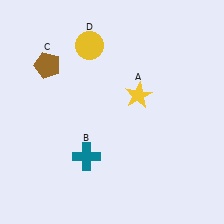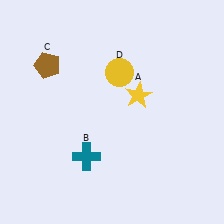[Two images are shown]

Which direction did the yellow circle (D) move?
The yellow circle (D) moved right.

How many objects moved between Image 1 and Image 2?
1 object moved between the two images.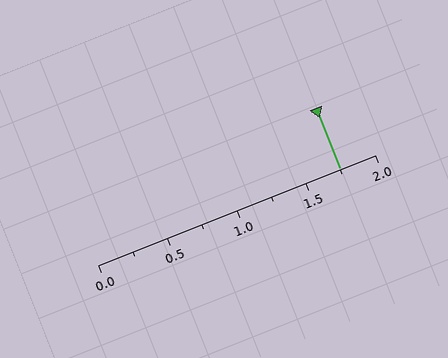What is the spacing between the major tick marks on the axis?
The major ticks are spaced 0.5 apart.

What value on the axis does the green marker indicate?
The marker indicates approximately 1.75.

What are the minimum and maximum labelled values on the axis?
The axis runs from 0.0 to 2.0.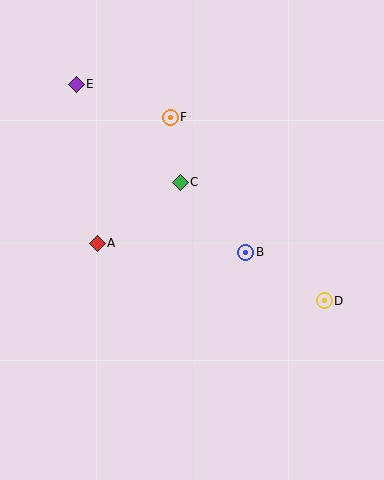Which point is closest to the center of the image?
Point B at (246, 252) is closest to the center.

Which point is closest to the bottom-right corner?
Point D is closest to the bottom-right corner.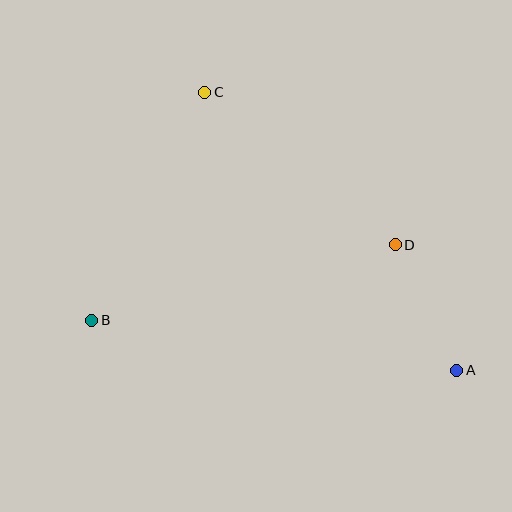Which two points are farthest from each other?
Points A and C are farthest from each other.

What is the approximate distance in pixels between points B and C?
The distance between B and C is approximately 254 pixels.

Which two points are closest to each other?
Points A and D are closest to each other.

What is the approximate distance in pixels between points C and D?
The distance between C and D is approximately 244 pixels.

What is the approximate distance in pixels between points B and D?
The distance between B and D is approximately 312 pixels.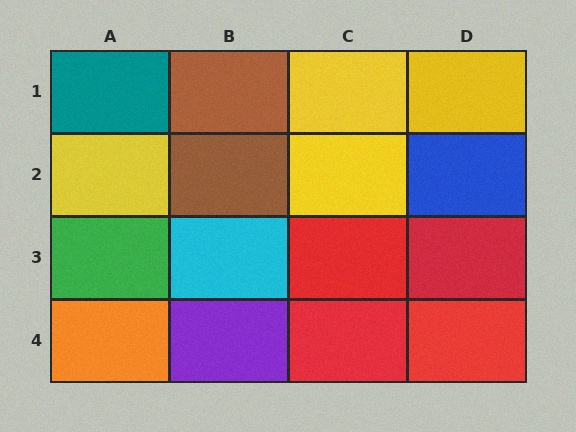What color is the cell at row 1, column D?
Yellow.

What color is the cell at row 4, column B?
Purple.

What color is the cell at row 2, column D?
Blue.